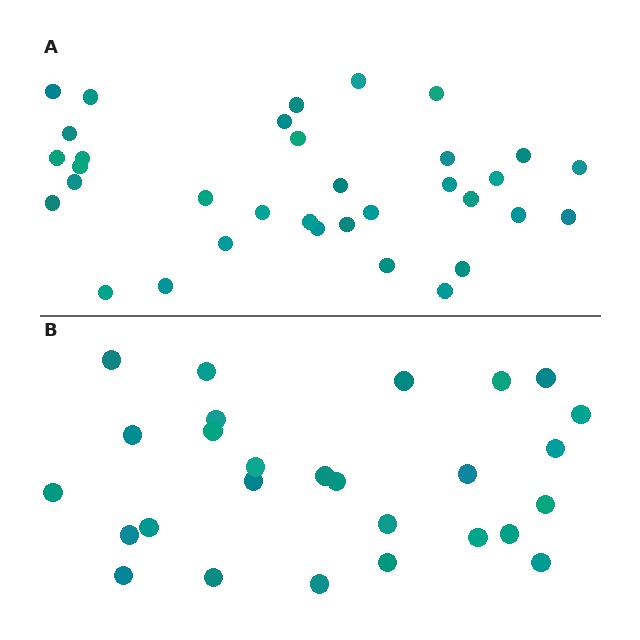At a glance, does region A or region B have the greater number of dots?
Region A (the top region) has more dots.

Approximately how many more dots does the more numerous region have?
Region A has roughly 8 or so more dots than region B.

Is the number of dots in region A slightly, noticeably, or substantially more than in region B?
Region A has noticeably more, but not dramatically so. The ratio is roughly 1.3 to 1.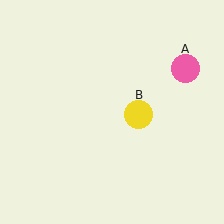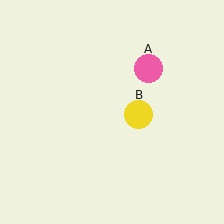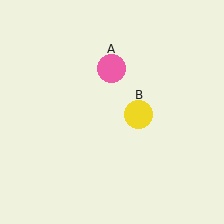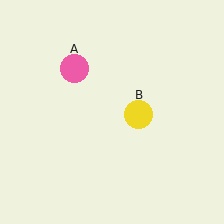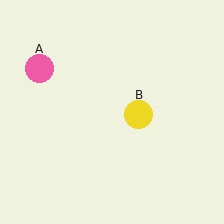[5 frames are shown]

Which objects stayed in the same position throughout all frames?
Yellow circle (object B) remained stationary.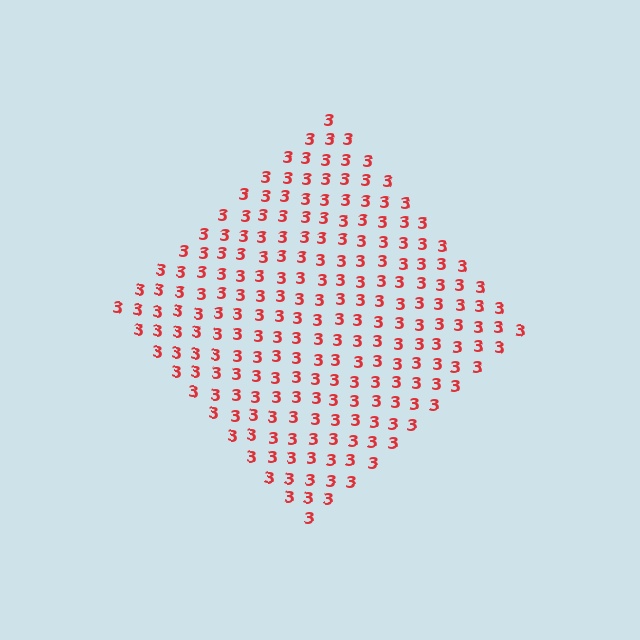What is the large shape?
The large shape is a diamond.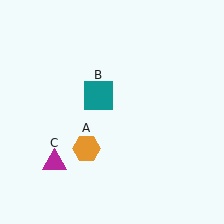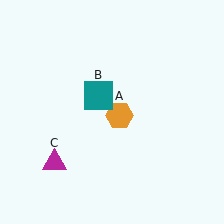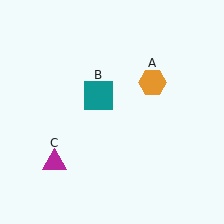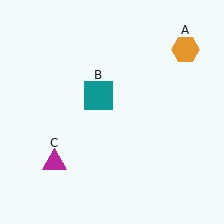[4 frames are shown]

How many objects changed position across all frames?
1 object changed position: orange hexagon (object A).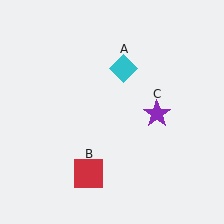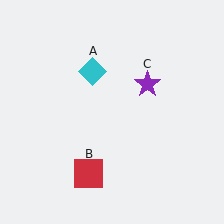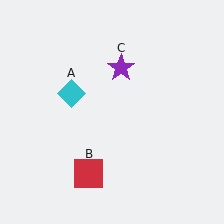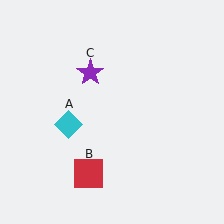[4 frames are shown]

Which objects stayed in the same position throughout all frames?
Red square (object B) remained stationary.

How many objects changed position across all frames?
2 objects changed position: cyan diamond (object A), purple star (object C).